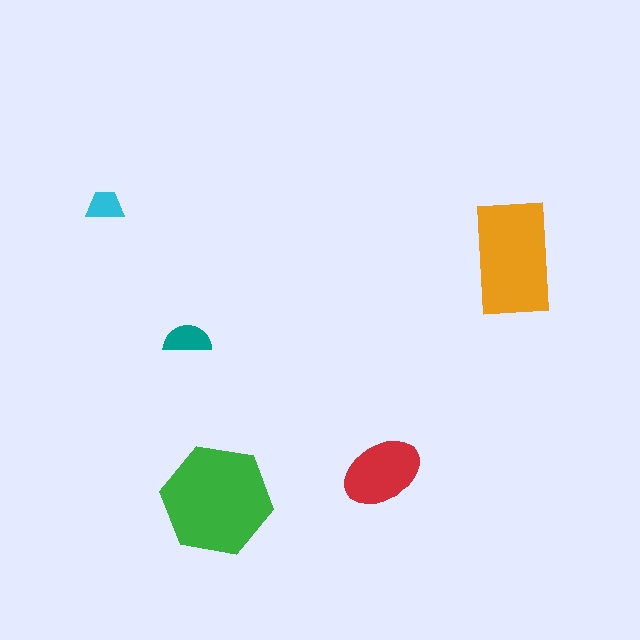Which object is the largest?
The green hexagon.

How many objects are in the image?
There are 5 objects in the image.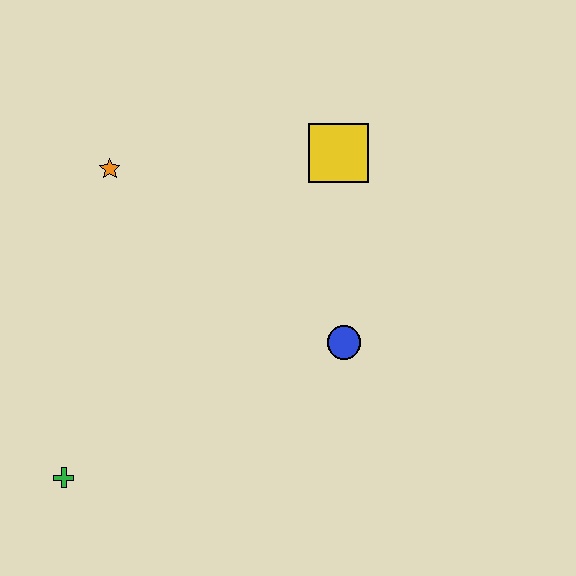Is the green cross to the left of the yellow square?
Yes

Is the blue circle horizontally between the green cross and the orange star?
No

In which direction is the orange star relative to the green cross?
The orange star is above the green cross.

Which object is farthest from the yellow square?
The green cross is farthest from the yellow square.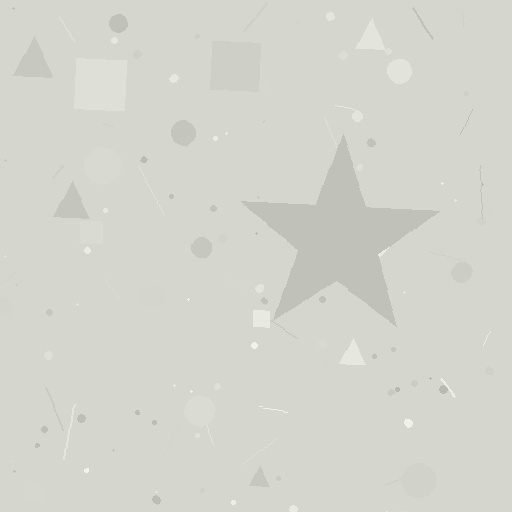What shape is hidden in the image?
A star is hidden in the image.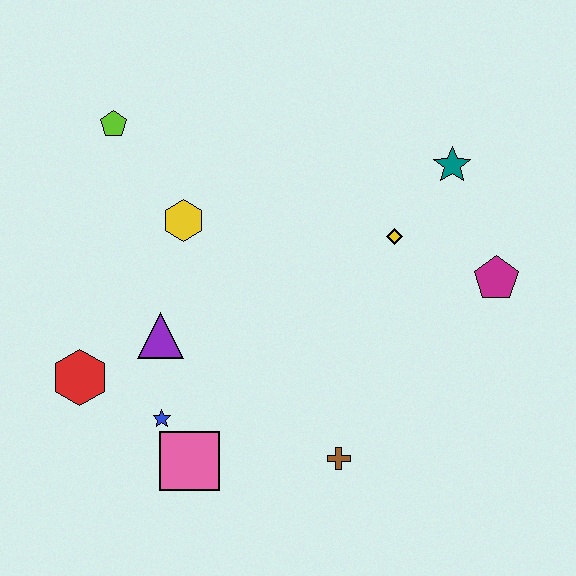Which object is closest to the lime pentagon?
The yellow hexagon is closest to the lime pentagon.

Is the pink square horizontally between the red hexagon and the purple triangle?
No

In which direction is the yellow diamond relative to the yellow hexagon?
The yellow diamond is to the right of the yellow hexagon.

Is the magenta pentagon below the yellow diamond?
Yes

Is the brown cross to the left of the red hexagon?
No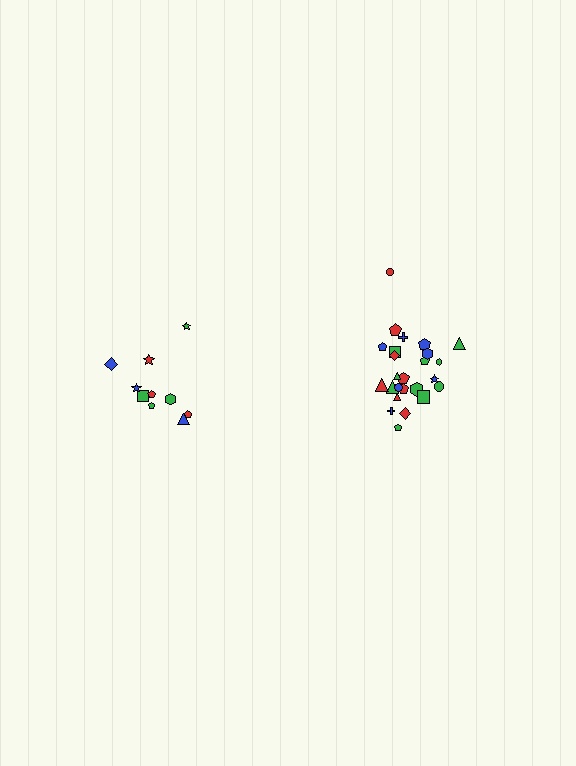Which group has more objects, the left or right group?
The right group.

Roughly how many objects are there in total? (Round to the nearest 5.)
Roughly 35 objects in total.